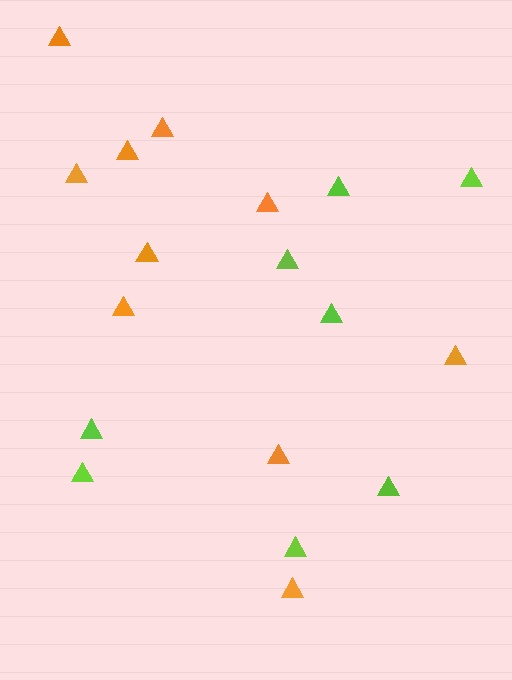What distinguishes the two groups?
There are 2 groups: one group of orange triangles (10) and one group of lime triangles (8).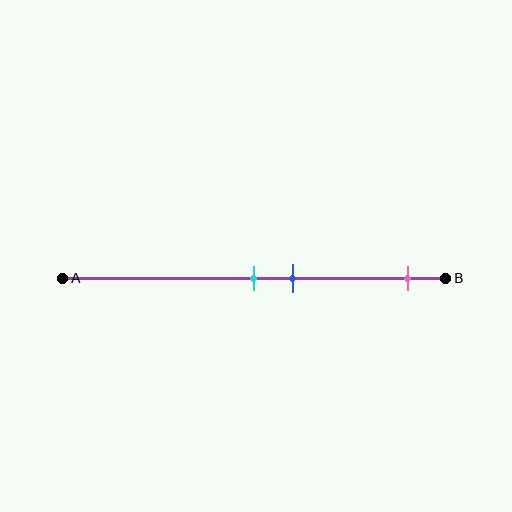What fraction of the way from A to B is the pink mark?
The pink mark is approximately 90% (0.9) of the way from A to B.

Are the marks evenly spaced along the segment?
No, the marks are not evenly spaced.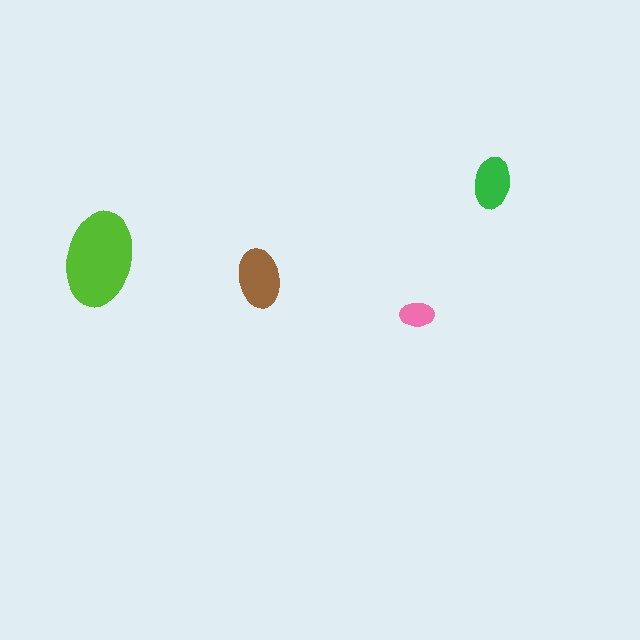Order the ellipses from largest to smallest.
the lime one, the brown one, the green one, the pink one.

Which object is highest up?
The green ellipse is topmost.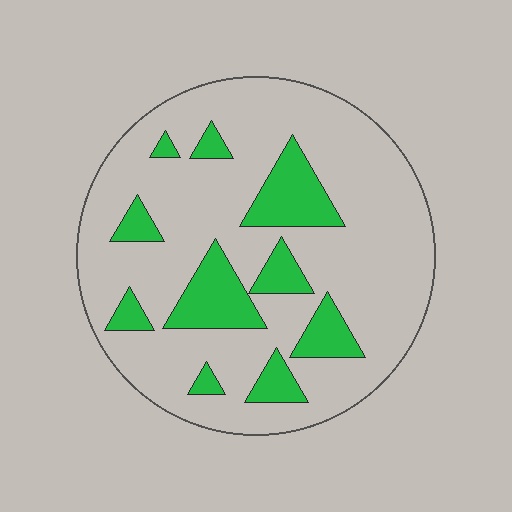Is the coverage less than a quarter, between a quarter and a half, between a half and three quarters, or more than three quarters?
Less than a quarter.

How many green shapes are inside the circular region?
10.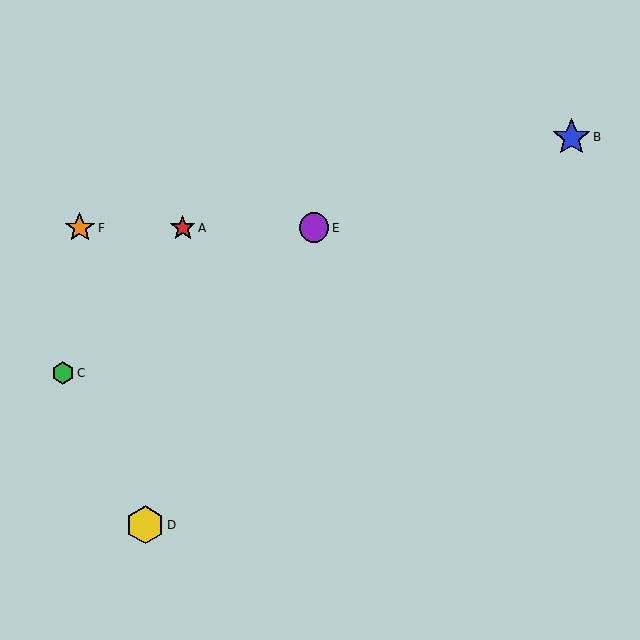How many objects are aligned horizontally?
3 objects (A, E, F) are aligned horizontally.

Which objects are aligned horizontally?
Objects A, E, F are aligned horizontally.